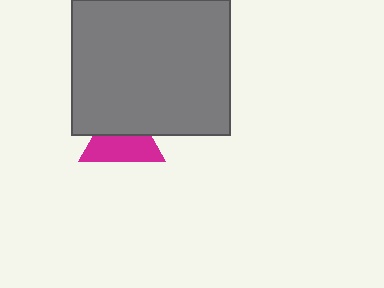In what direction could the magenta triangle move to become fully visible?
The magenta triangle could move down. That would shift it out from behind the gray rectangle entirely.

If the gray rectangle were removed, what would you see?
You would see the complete magenta triangle.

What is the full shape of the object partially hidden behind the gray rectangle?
The partially hidden object is a magenta triangle.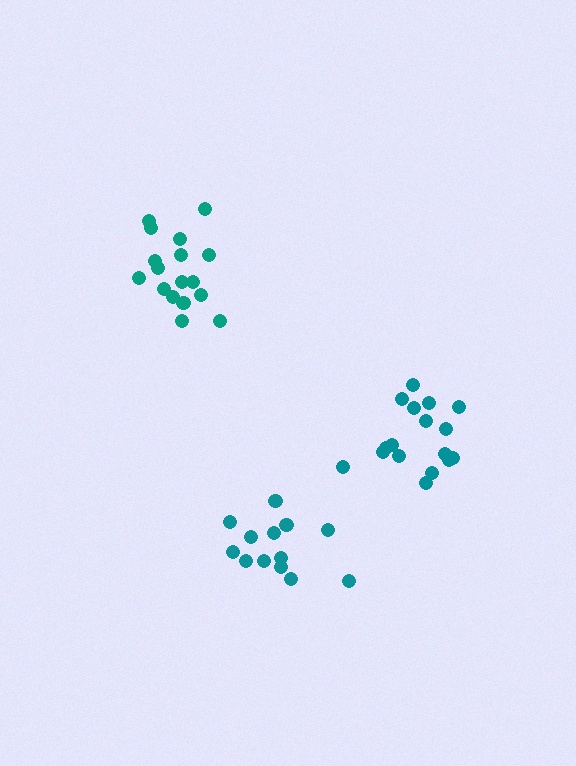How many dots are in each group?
Group 1: 17 dots, Group 2: 13 dots, Group 3: 18 dots (48 total).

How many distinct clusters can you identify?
There are 3 distinct clusters.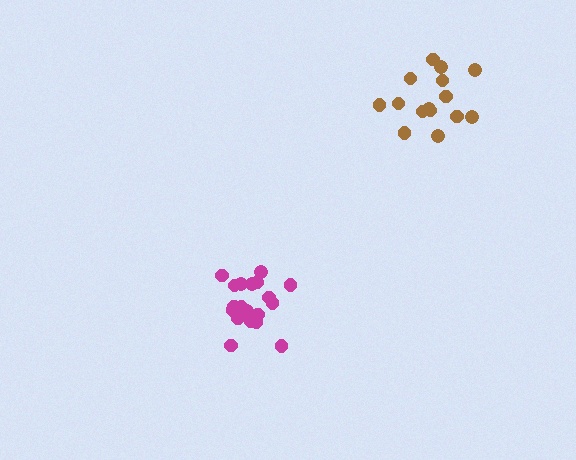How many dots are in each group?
Group 1: 19 dots, Group 2: 15 dots (34 total).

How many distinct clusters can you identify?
There are 2 distinct clusters.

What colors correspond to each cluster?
The clusters are colored: magenta, brown.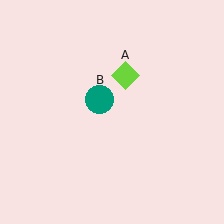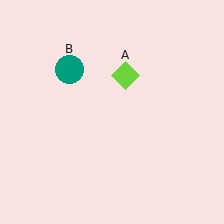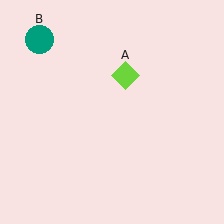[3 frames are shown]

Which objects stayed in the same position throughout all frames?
Lime diamond (object A) remained stationary.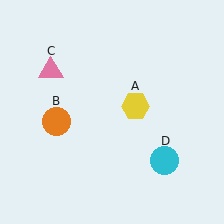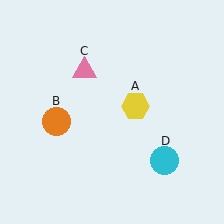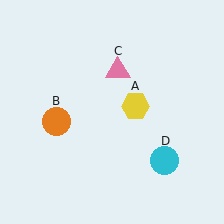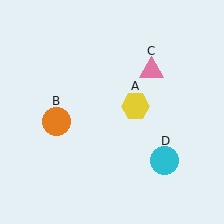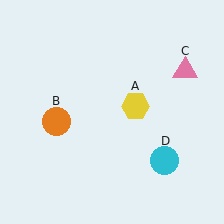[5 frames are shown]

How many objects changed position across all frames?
1 object changed position: pink triangle (object C).